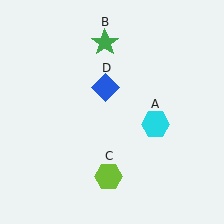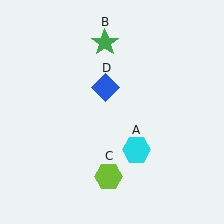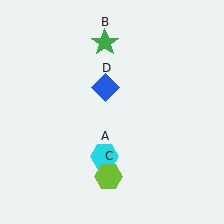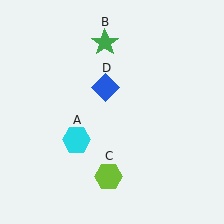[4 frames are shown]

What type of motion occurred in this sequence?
The cyan hexagon (object A) rotated clockwise around the center of the scene.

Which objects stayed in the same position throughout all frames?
Green star (object B) and lime hexagon (object C) and blue diamond (object D) remained stationary.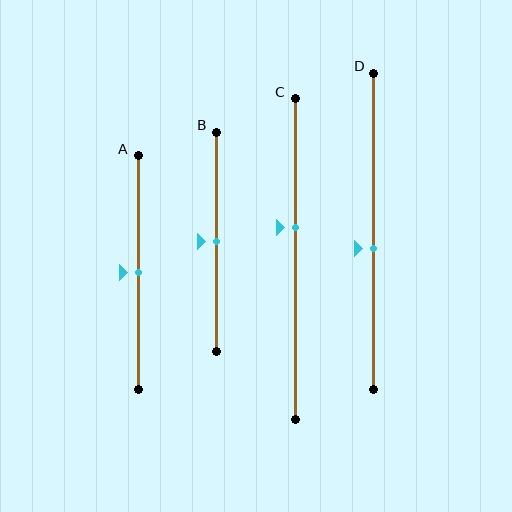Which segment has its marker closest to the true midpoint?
Segment A has its marker closest to the true midpoint.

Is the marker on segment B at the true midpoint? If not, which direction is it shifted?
Yes, the marker on segment B is at the true midpoint.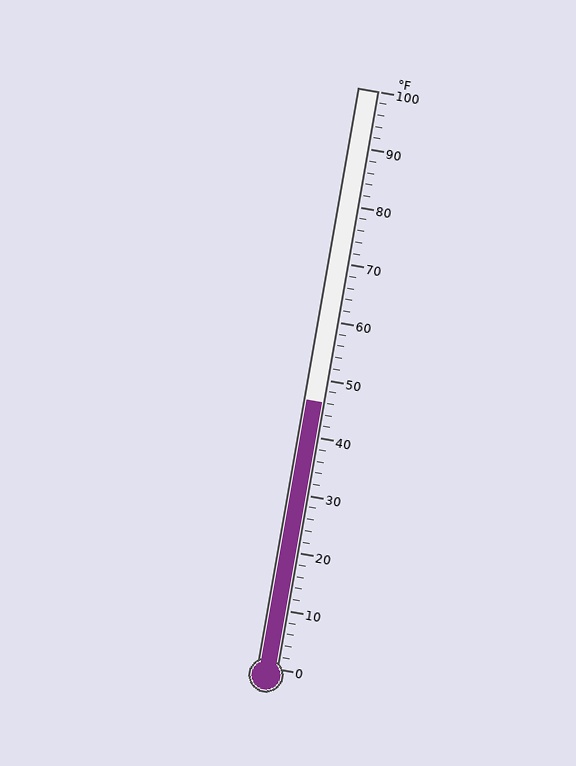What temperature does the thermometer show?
The thermometer shows approximately 46°F.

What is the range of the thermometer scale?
The thermometer scale ranges from 0°F to 100°F.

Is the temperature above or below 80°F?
The temperature is below 80°F.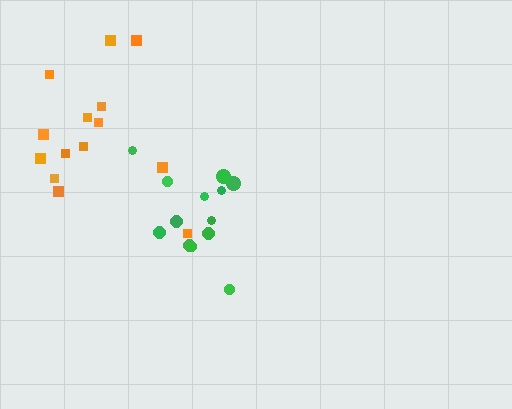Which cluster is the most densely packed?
Green.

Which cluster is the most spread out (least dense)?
Orange.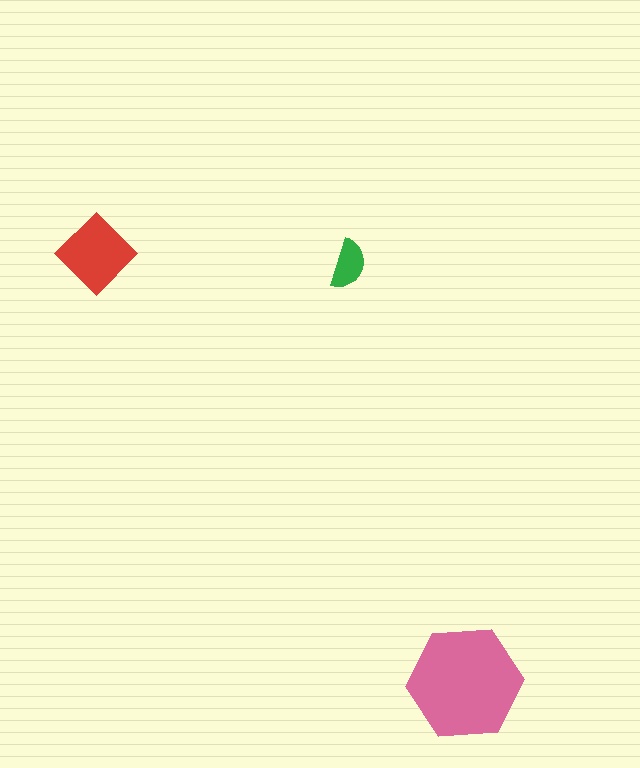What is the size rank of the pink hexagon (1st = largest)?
1st.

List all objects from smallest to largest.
The green semicircle, the red diamond, the pink hexagon.